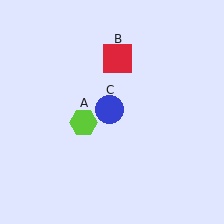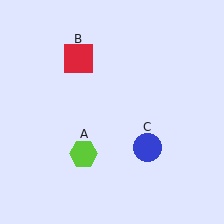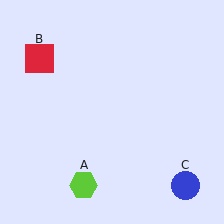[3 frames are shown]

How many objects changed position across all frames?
3 objects changed position: lime hexagon (object A), red square (object B), blue circle (object C).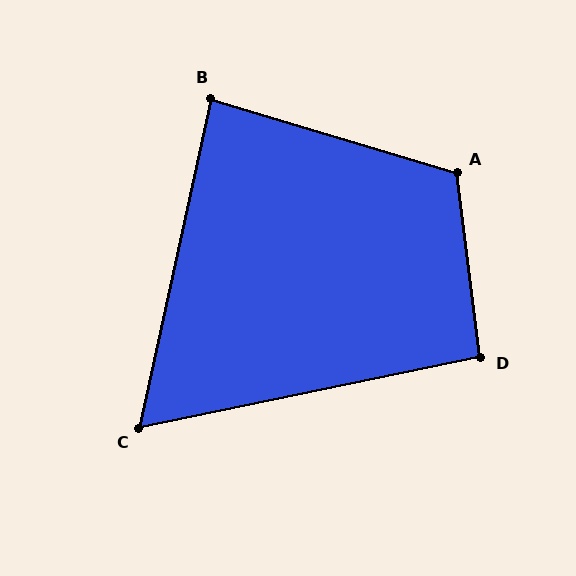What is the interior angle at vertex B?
Approximately 86 degrees (approximately right).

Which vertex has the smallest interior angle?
C, at approximately 66 degrees.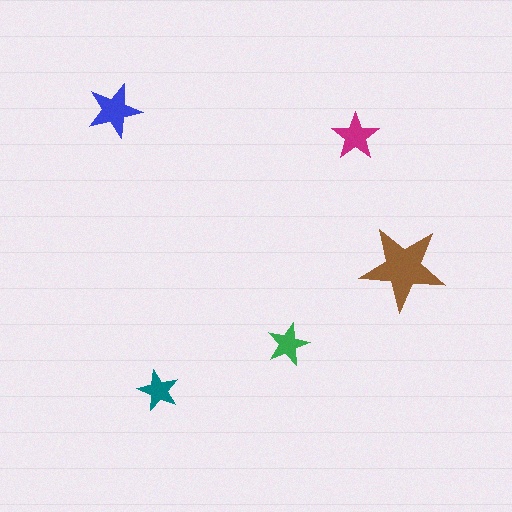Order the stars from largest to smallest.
the brown one, the blue one, the magenta one, the green one, the teal one.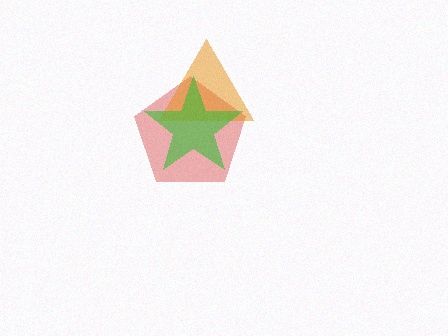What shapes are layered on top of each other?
The layered shapes are: a red pentagon, an orange triangle, a green star.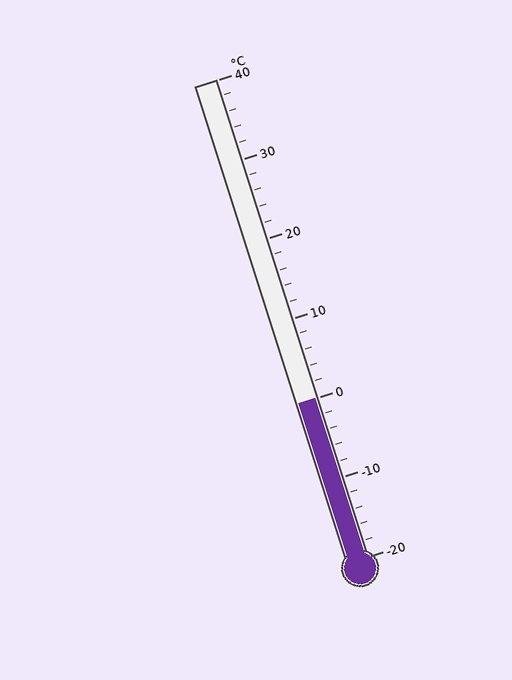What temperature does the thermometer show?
The thermometer shows approximately 0°C.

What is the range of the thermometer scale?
The thermometer scale ranges from -20°C to 40°C.